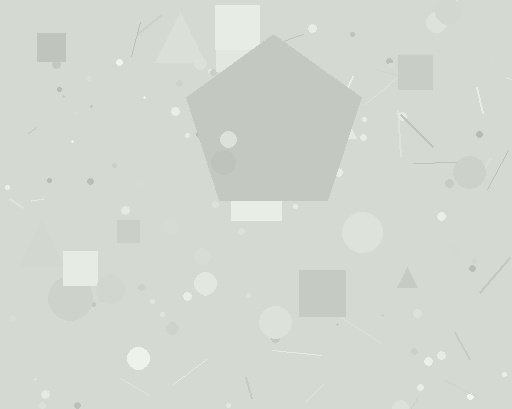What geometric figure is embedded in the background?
A pentagon is embedded in the background.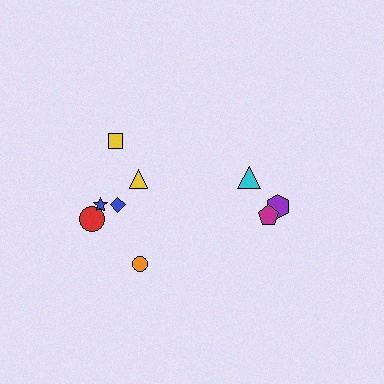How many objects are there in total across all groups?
There are 9 objects.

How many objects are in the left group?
There are 6 objects.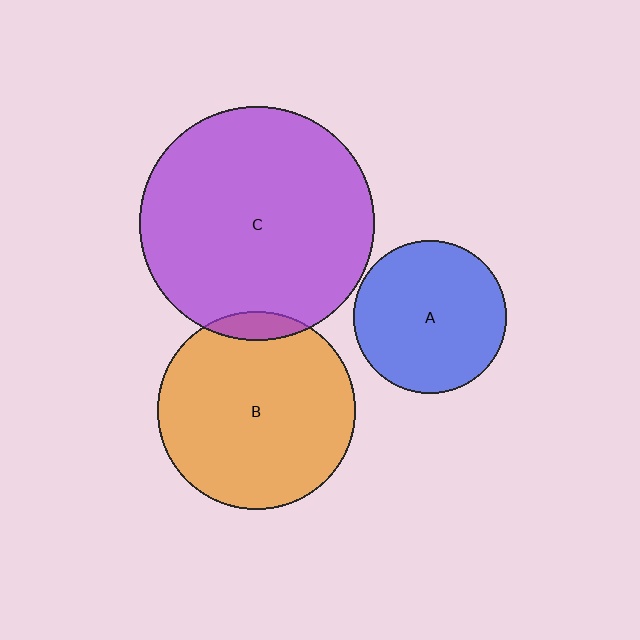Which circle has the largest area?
Circle C (purple).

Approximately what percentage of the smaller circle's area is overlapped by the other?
Approximately 5%.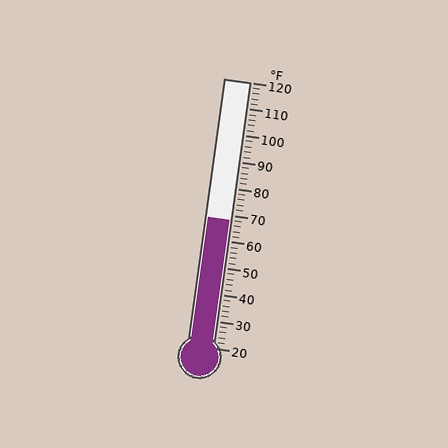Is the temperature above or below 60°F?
The temperature is above 60°F.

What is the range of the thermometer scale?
The thermometer scale ranges from 20°F to 120°F.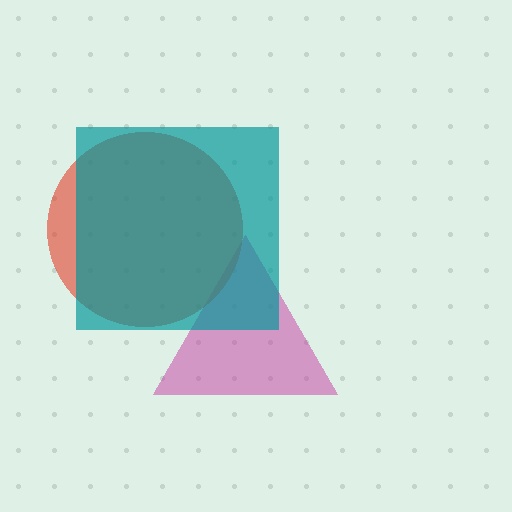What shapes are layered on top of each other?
The layered shapes are: a magenta triangle, a red circle, a teal square.